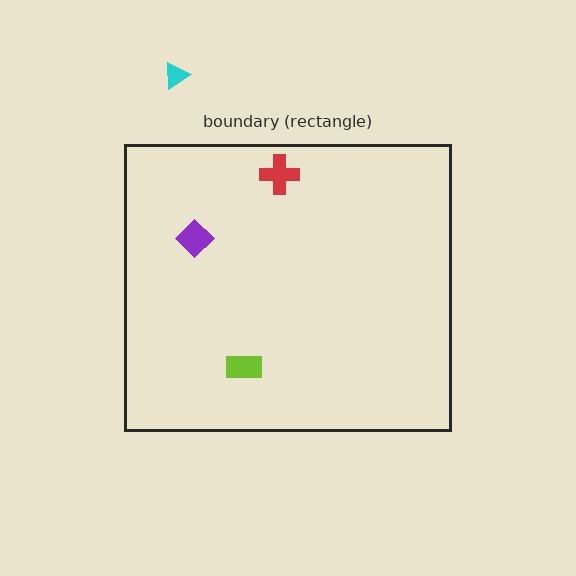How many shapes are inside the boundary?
3 inside, 1 outside.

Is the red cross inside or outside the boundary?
Inside.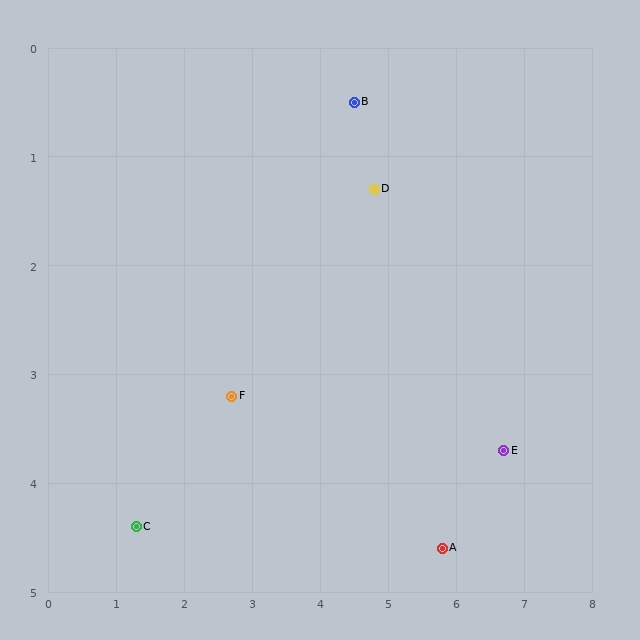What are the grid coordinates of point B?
Point B is at approximately (4.5, 0.5).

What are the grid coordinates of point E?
Point E is at approximately (6.7, 3.7).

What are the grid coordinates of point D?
Point D is at approximately (4.8, 1.3).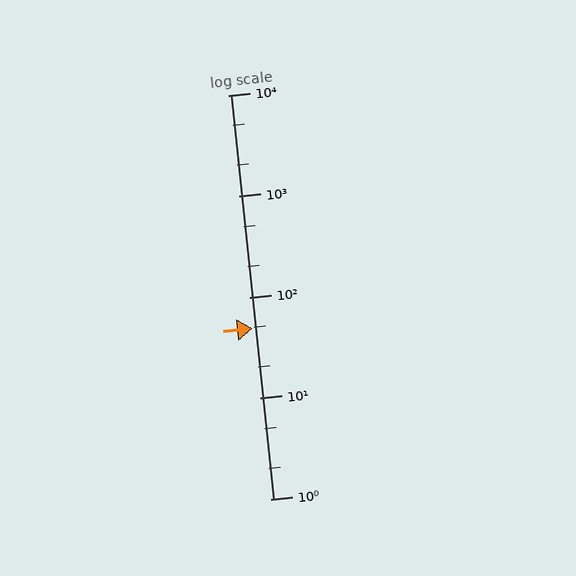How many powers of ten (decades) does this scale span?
The scale spans 4 decades, from 1 to 10000.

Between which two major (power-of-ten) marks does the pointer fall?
The pointer is between 10 and 100.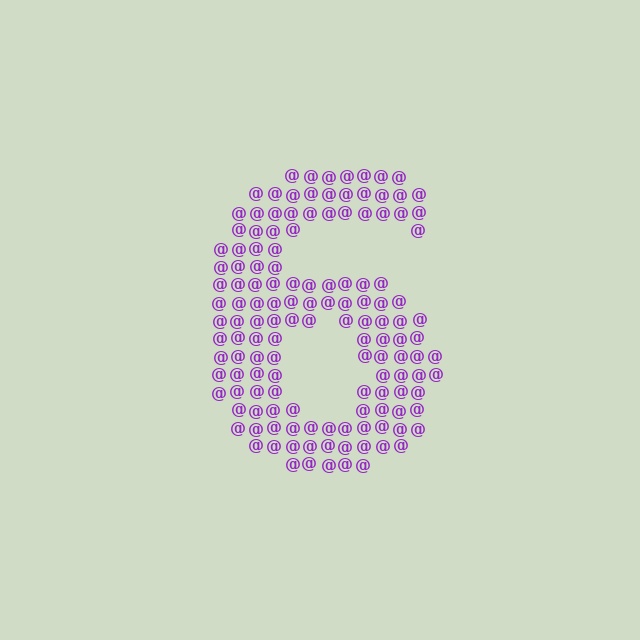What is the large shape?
The large shape is the digit 6.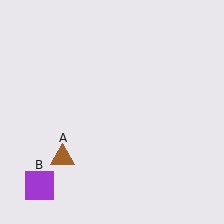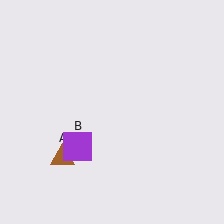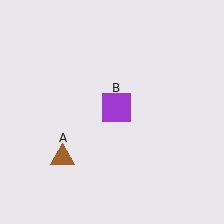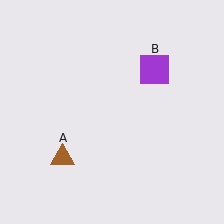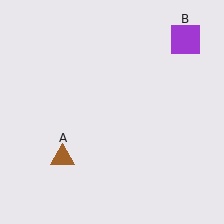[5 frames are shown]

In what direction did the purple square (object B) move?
The purple square (object B) moved up and to the right.